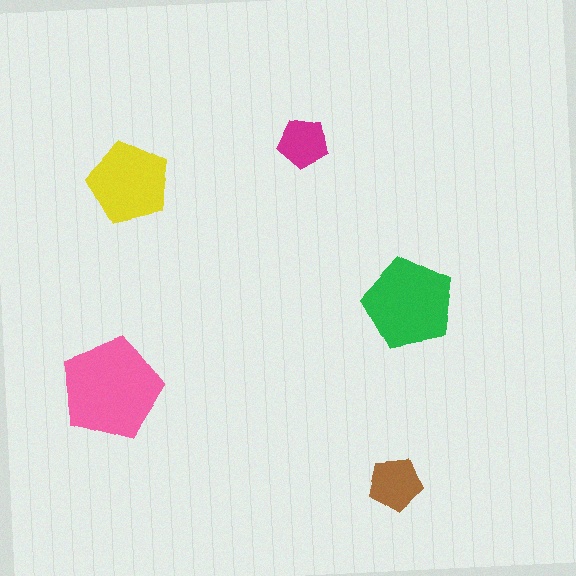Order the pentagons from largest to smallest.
the pink one, the green one, the yellow one, the brown one, the magenta one.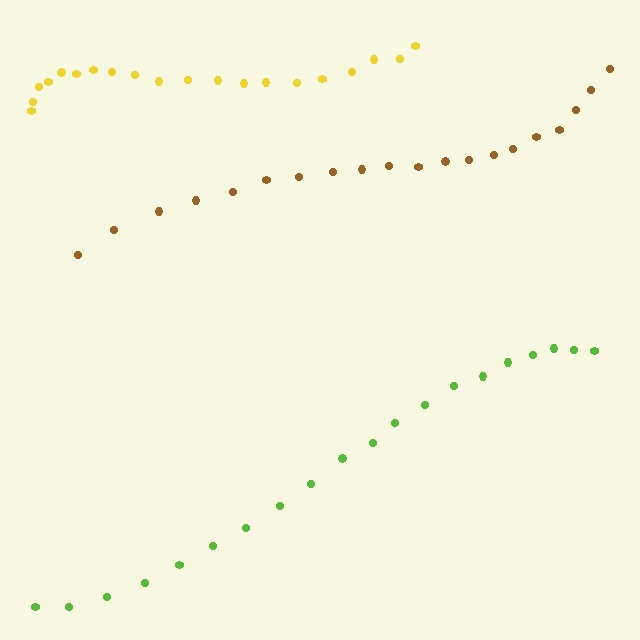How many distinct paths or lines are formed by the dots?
There are 3 distinct paths.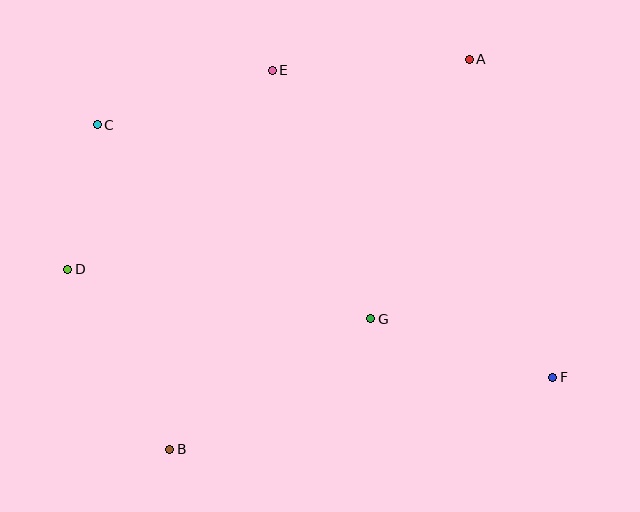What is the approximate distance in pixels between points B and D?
The distance between B and D is approximately 207 pixels.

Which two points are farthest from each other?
Points C and F are farthest from each other.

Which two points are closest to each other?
Points C and D are closest to each other.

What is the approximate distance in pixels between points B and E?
The distance between B and E is approximately 393 pixels.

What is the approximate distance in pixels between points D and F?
The distance between D and F is approximately 497 pixels.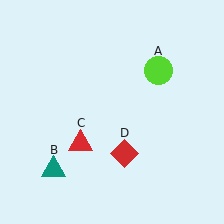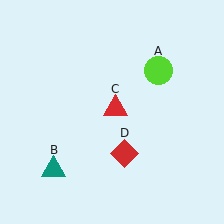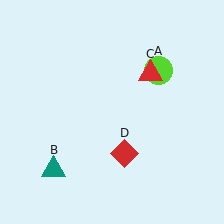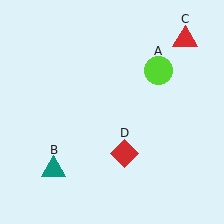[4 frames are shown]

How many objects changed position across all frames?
1 object changed position: red triangle (object C).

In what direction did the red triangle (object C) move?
The red triangle (object C) moved up and to the right.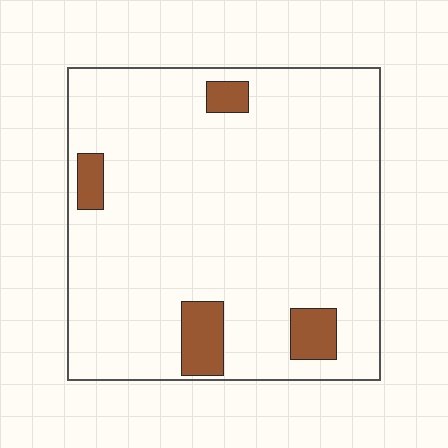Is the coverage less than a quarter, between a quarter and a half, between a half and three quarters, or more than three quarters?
Less than a quarter.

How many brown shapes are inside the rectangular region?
4.